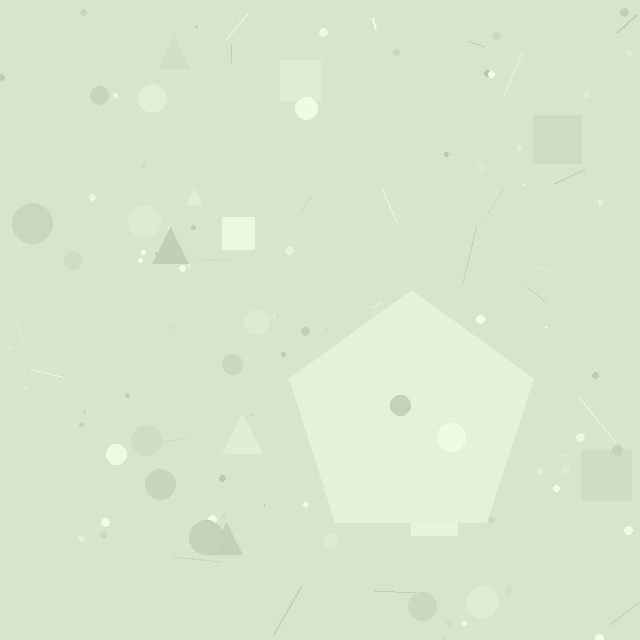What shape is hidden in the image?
A pentagon is hidden in the image.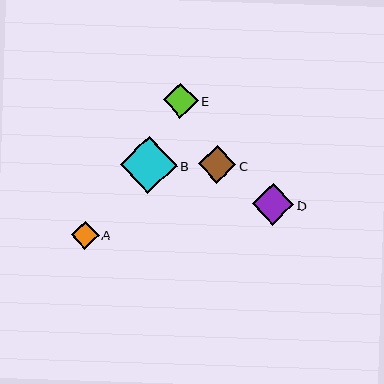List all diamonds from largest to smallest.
From largest to smallest: B, D, C, E, A.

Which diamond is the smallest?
Diamond A is the smallest with a size of approximately 28 pixels.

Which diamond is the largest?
Diamond B is the largest with a size of approximately 57 pixels.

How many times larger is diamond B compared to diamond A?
Diamond B is approximately 2.1 times the size of diamond A.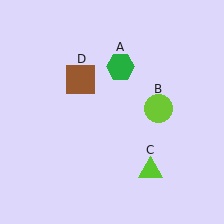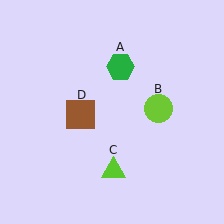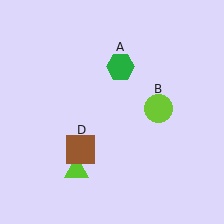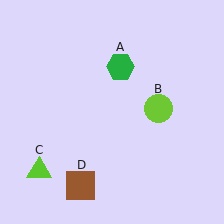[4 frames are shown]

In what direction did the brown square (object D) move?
The brown square (object D) moved down.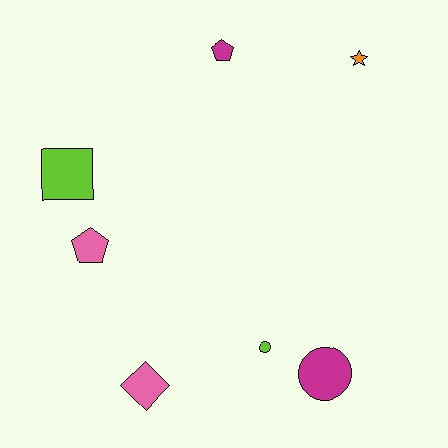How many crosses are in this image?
There are no crosses.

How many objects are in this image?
There are 7 objects.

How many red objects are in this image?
There are no red objects.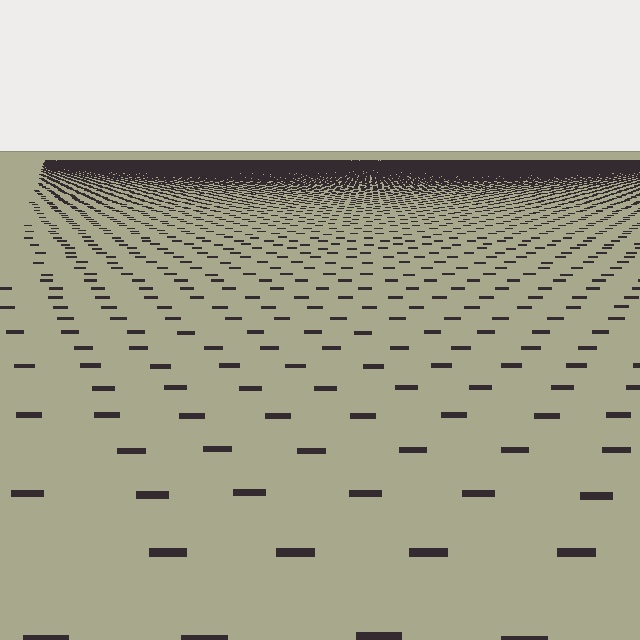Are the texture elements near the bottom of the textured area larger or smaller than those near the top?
Larger. Near the bottom, elements are closer to the viewer and appear at a bigger on-screen size.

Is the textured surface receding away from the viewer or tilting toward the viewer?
The surface is receding away from the viewer. Texture elements get smaller and denser toward the top.